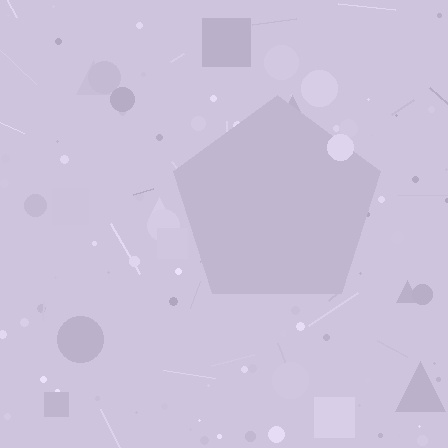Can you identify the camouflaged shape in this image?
The camouflaged shape is a pentagon.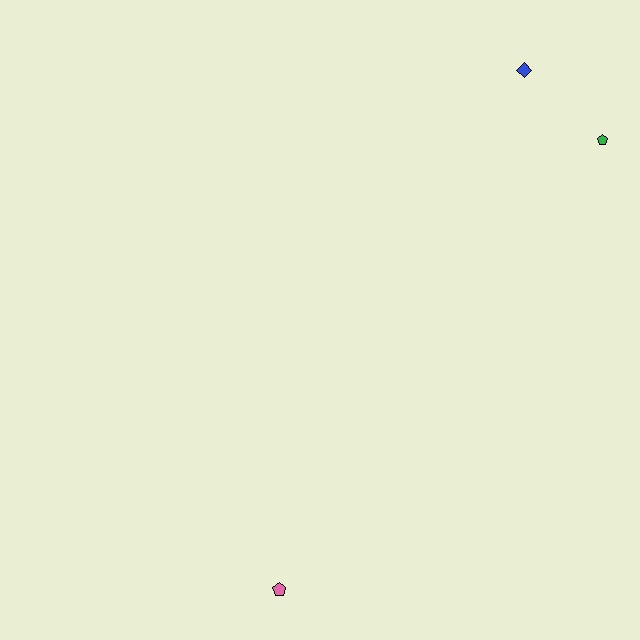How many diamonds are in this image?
There is 1 diamond.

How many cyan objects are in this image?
There are no cyan objects.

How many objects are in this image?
There are 3 objects.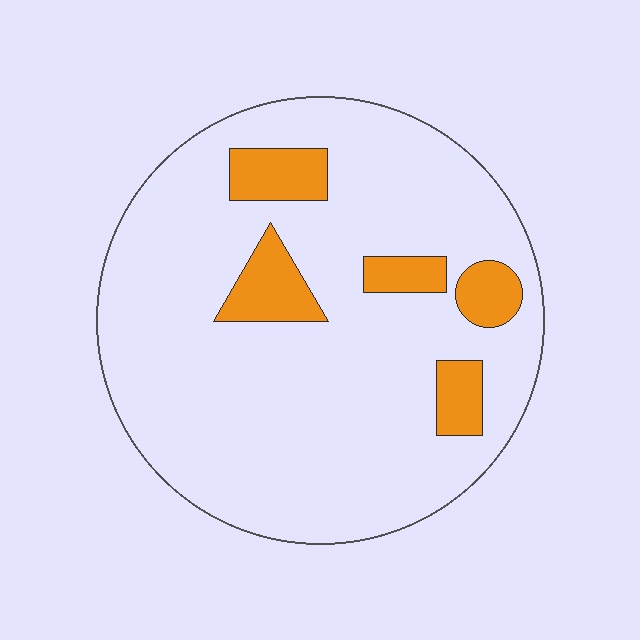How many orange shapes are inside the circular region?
5.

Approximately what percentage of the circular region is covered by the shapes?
Approximately 15%.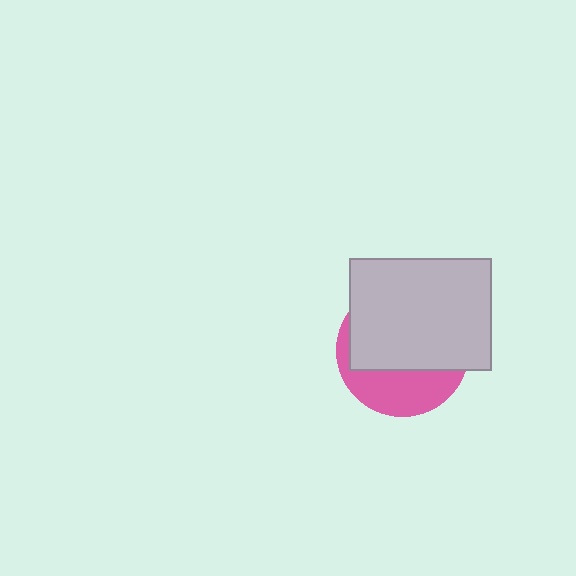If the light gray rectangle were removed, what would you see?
You would see the complete pink circle.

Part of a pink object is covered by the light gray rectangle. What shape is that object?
It is a circle.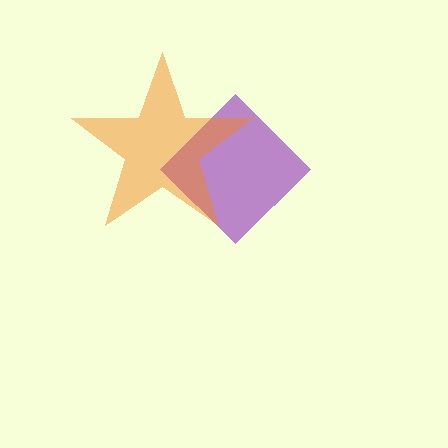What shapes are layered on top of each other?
The layered shapes are: a purple diamond, an orange star.